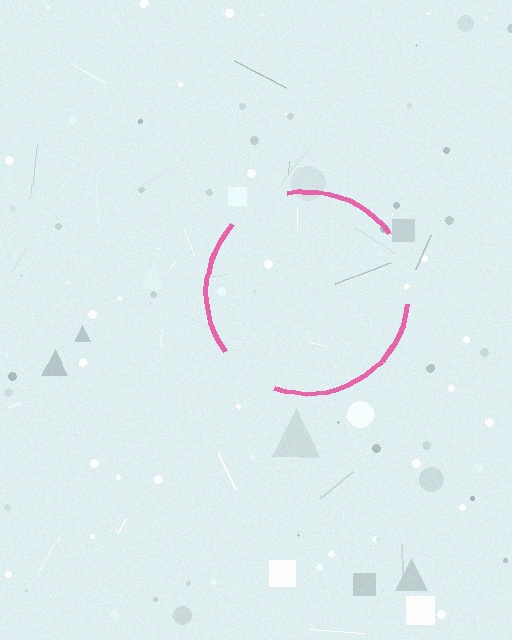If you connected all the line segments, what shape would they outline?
They would outline a circle.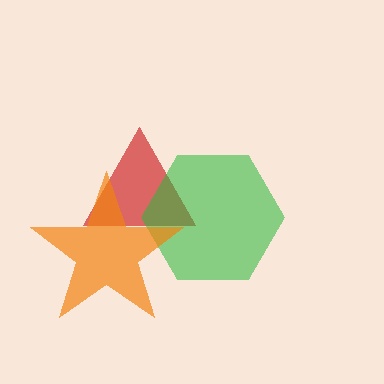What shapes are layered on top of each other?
The layered shapes are: a red triangle, a green hexagon, an orange star.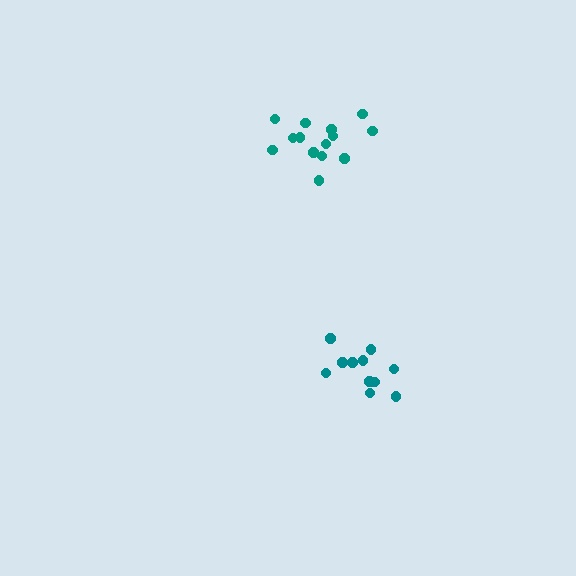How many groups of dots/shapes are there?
There are 2 groups.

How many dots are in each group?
Group 1: 14 dots, Group 2: 11 dots (25 total).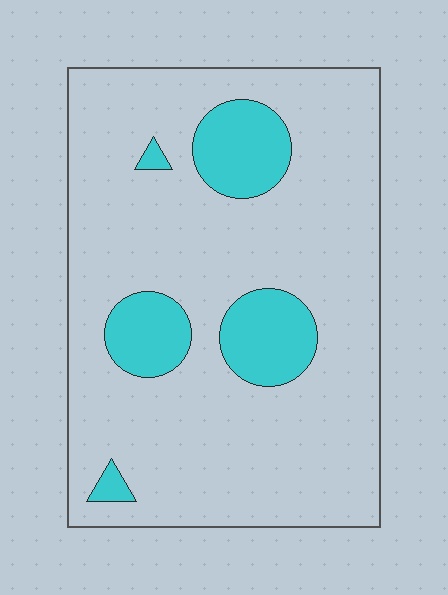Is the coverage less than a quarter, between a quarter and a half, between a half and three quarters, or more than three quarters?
Less than a quarter.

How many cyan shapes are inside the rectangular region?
5.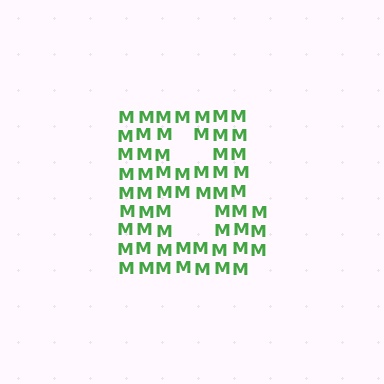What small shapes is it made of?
It is made of small letter M's.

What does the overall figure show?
The overall figure shows the letter B.